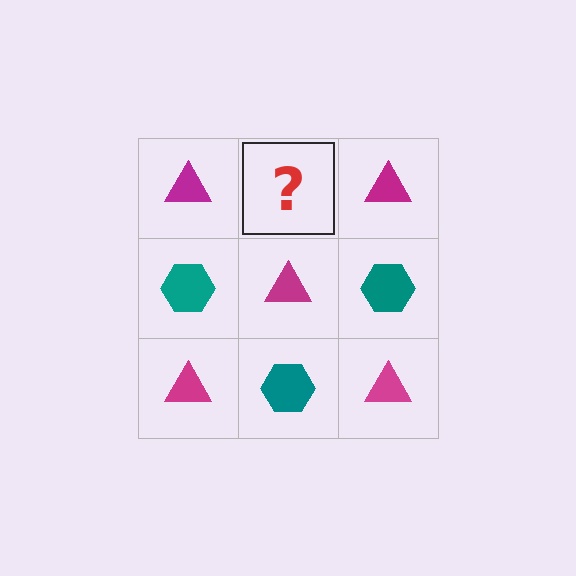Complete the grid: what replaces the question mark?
The question mark should be replaced with a teal hexagon.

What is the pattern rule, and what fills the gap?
The rule is that it alternates magenta triangle and teal hexagon in a checkerboard pattern. The gap should be filled with a teal hexagon.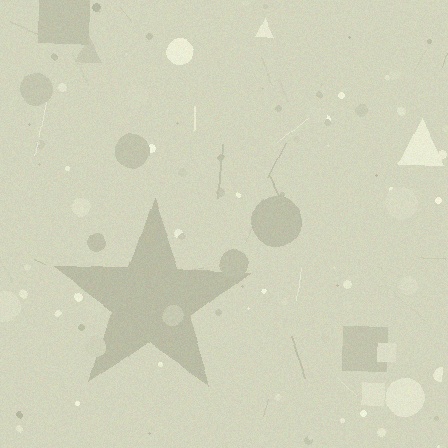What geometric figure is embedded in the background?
A star is embedded in the background.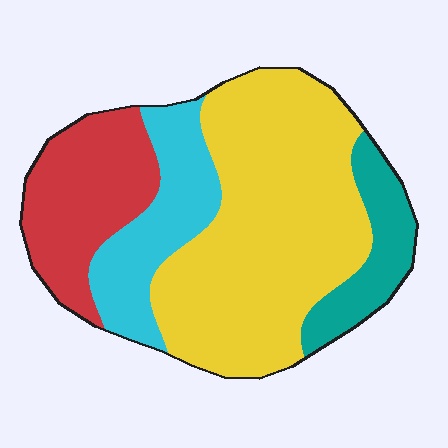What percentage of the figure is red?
Red covers around 20% of the figure.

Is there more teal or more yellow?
Yellow.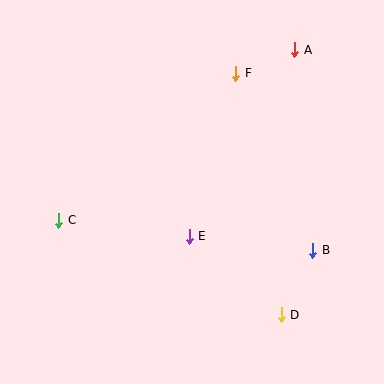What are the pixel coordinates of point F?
Point F is at (235, 73).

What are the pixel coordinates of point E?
Point E is at (189, 236).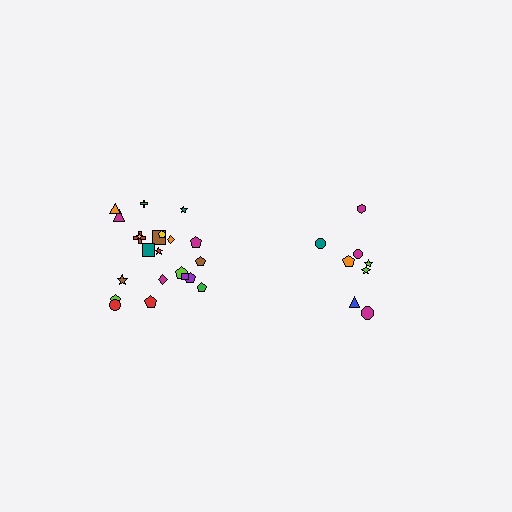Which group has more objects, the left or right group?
The left group.